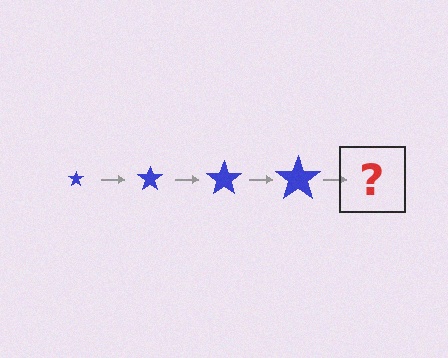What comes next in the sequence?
The next element should be a blue star, larger than the previous one.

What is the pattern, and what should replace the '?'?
The pattern is that the star gets progressively larger each step. The '?' should be a blue star, larger than the previous one.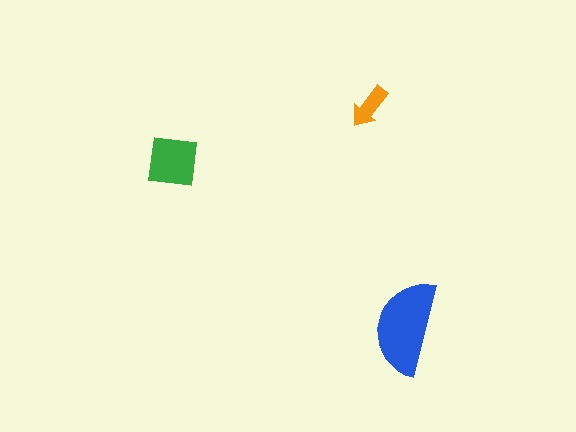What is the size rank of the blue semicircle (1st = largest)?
1st.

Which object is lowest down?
The blue semicircle is bottommost.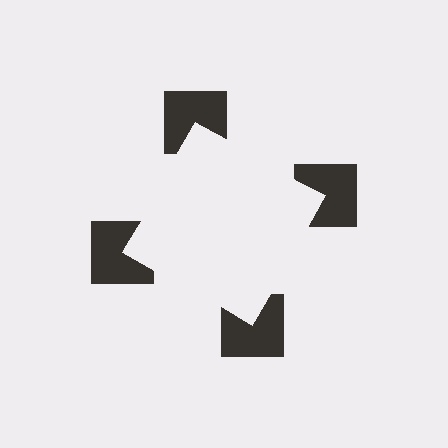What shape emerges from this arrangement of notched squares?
An illusory square — its edges are inferred from the aligned wedge cuts in the notched squares, not physically drawn.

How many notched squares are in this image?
There are 4 — one at each vertex of the illusory square.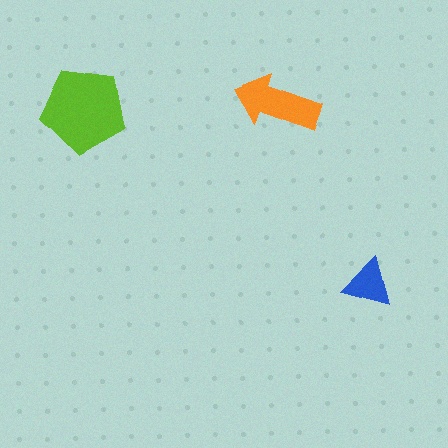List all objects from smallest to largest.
The blue triangle, the orange arrow, the lime pentagon.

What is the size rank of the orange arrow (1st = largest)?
2nd.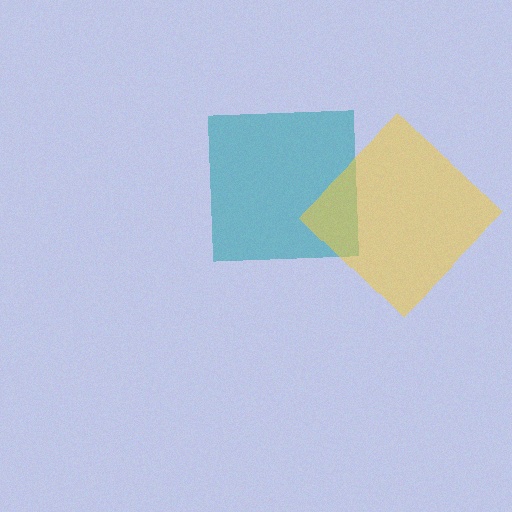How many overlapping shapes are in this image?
There are 2 overlapping shapes in the image.